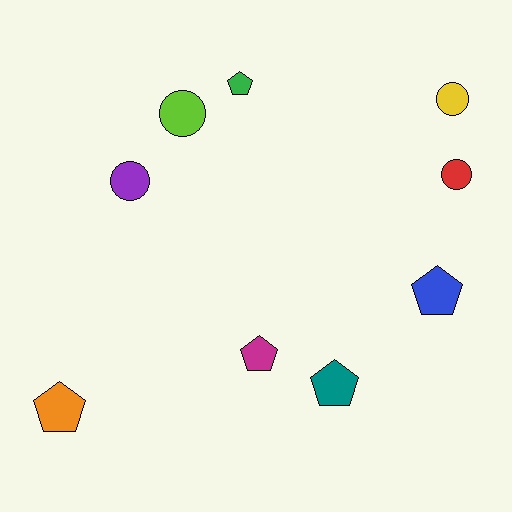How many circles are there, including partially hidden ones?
There are 4 circles.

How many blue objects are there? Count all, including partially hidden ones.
There is 1 blue object.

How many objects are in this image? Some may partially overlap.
There are 9 objects.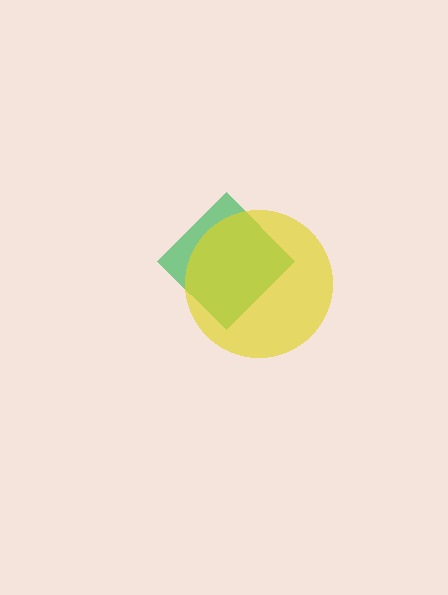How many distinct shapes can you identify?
There are 2 distinct shapes: a green diamond, a yellow circle.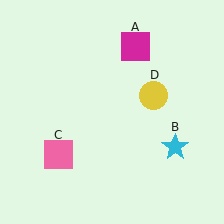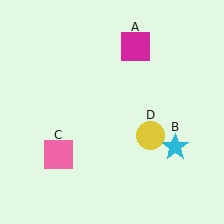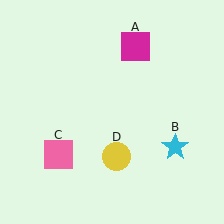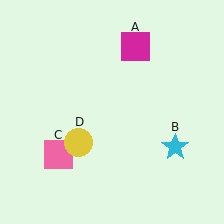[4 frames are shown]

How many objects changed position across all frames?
1 object changed position: yellow circle (object D).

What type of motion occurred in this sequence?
The yellow circle (object D) rotated clockwise around the center of the scene.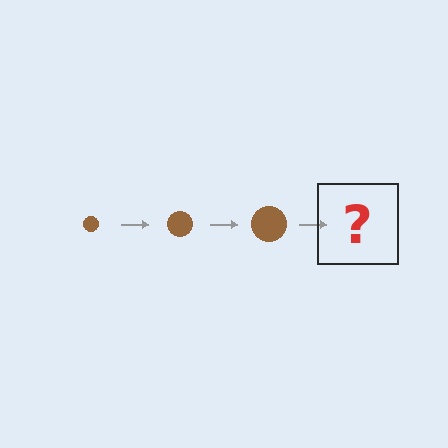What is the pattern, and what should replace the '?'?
The pattern is that the circle gets progressively larger each step. The '?' should be a brown circle, larger than the previous one.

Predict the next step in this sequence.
The next step is a brown circle, larger than the previous one.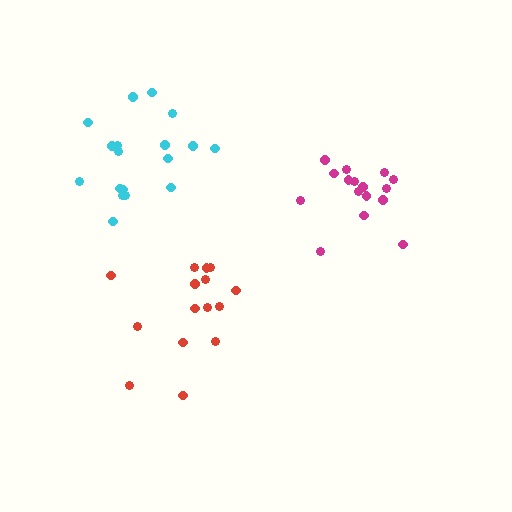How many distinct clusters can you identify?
There are 3 distinct clusters.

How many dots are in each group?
Group 1: 18 dots, Group 2: 16 dots, Group 3: 15 dots (49 total).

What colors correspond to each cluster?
The clusters are colored: cyan, magenta, red.